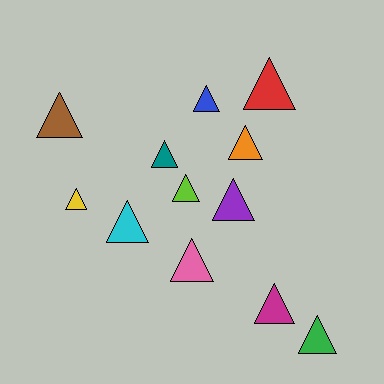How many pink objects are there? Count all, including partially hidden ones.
There is 1 pink object.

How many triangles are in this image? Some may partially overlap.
There are 12 triangles.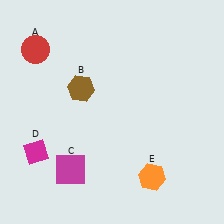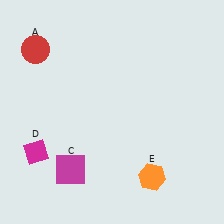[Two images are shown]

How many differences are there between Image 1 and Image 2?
There is 1 difference between the two images.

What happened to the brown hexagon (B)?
The brown hexagon (B) was removed in Image 2. It was in the top-left area of Image 1.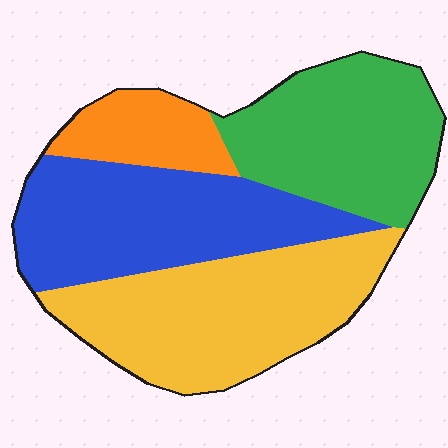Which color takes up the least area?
Orange, at roughly 10%.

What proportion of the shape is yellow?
Yellow takes up about one third (1/3) of the shape.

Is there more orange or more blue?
Blue.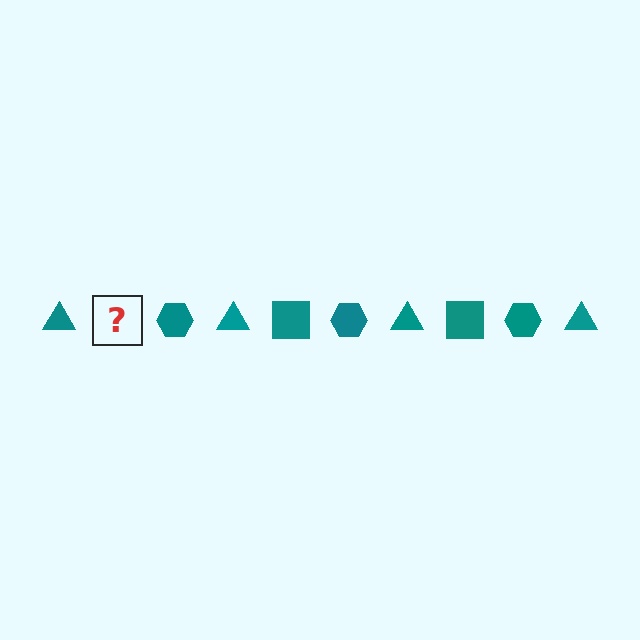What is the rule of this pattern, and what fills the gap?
The rule is that the pattern cycles through triangle, square, hexagon shapes in teal. The gap should be filled with a teal square.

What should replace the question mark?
The question mark should be replaced with a teal square.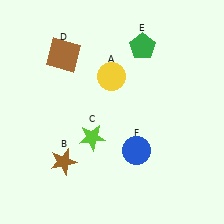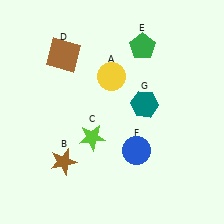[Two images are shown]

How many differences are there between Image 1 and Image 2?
There is 1 difference between the two images.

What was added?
A teal hexagon (G) was added in Image 2.